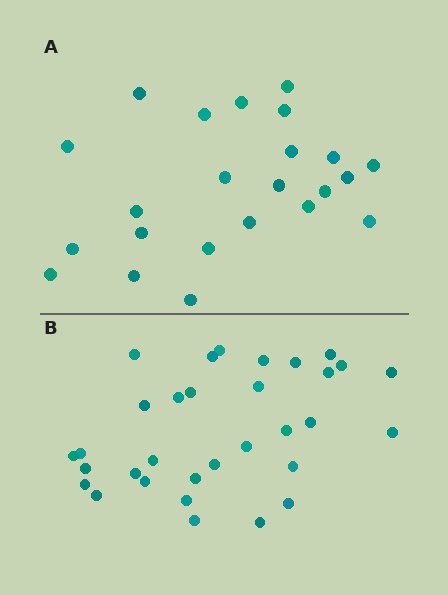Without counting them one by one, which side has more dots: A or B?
Region B (the bottom region) has more dots.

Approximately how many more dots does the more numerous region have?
Region B has roughly 8 or so more dots than region A.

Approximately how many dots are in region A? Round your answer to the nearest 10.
About 20 dots. (The exact count is 23, which rounds to 20.)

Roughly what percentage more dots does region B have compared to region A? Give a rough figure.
About 40% more.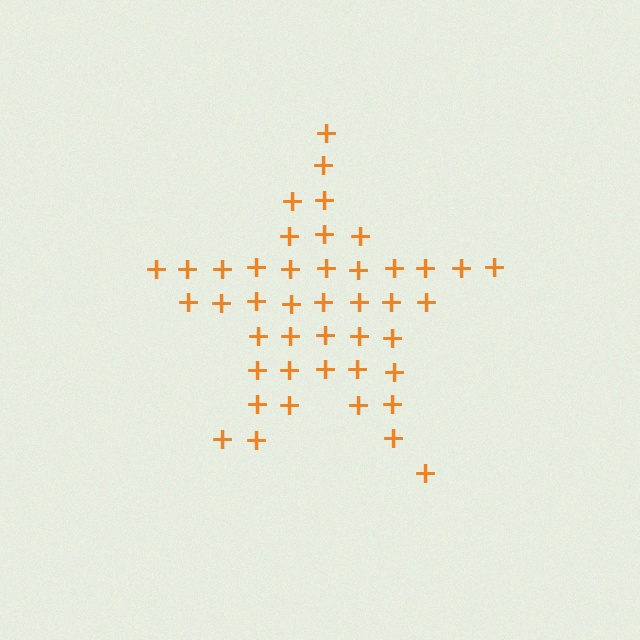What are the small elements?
The small elements are plus signs.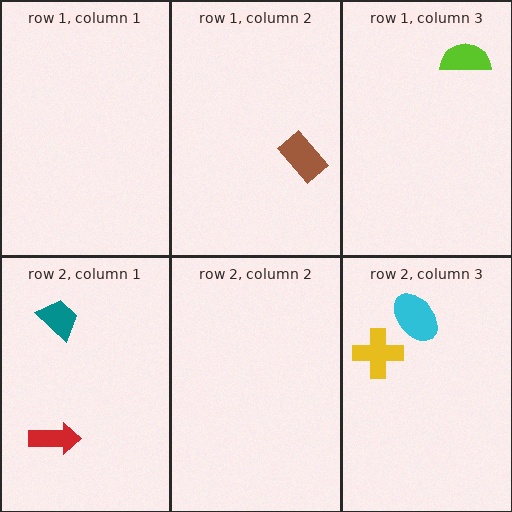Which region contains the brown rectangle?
The row 1, column 2 region.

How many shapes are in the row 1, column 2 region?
1.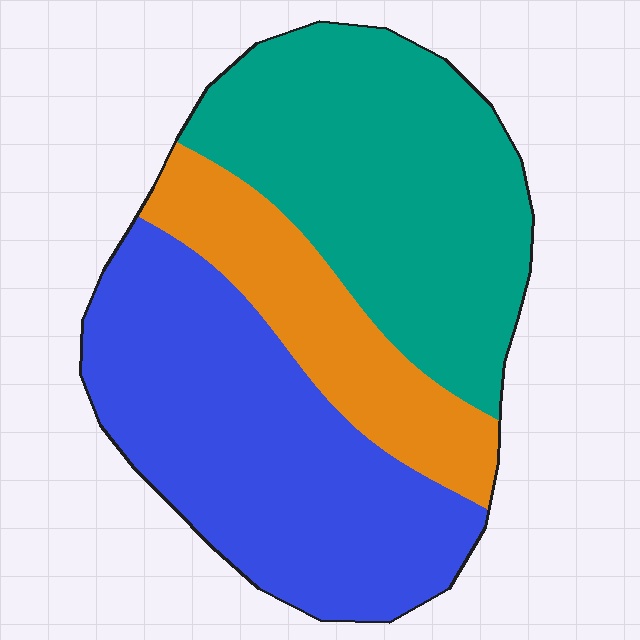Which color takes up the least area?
Orange, at roughly 20%.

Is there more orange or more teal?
Teal.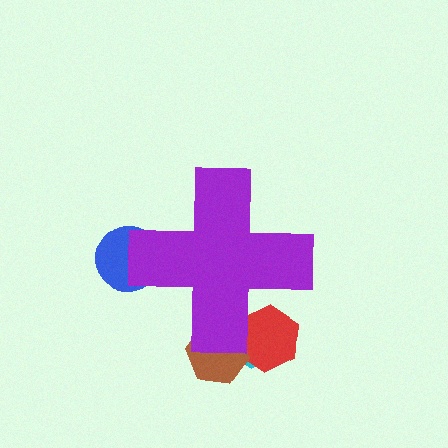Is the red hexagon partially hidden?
Yes, the red hexagon is partially hidden behind the purple cross.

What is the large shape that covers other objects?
A purple cross.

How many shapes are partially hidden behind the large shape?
4 shapes are partially hidden.